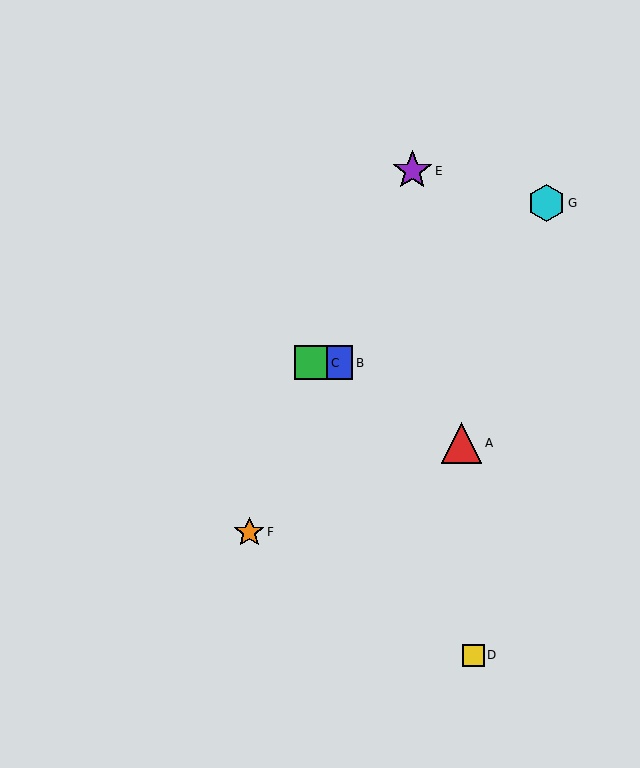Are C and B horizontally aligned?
Yes, both are at y≈363.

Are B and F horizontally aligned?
No, B is at y≈363 and F is at y≈532.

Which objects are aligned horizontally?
Objects B, C are aligned horizontally.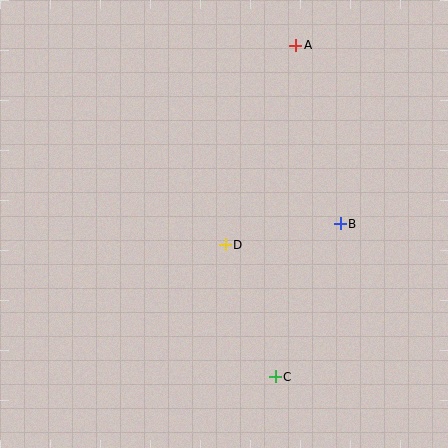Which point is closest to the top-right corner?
Point A is closest to the top-right corner.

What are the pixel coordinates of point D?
Point D is at (225, 245).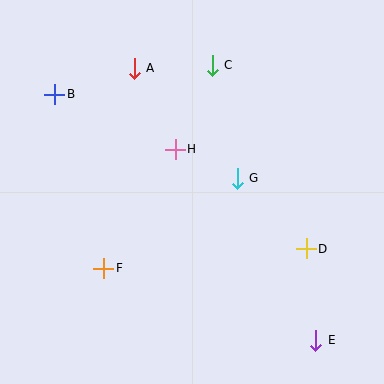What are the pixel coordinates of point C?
Point C is at (212, 65).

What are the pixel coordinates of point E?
Point E is at (316, 340).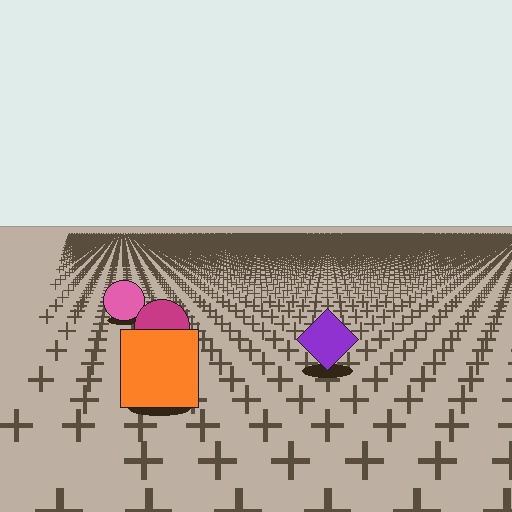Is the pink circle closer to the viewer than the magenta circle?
No. The magenta circle is closer — you can tell from the texture gradient: the ground texture is coarser near it.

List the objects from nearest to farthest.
From nearest to farthest: the orange square, the purple diamond, the magenta circle, the pink circle.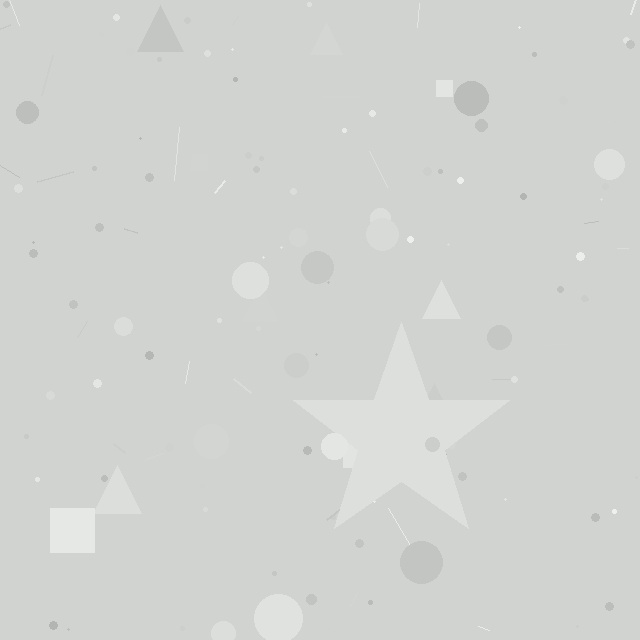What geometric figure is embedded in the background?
A star is embedded in the background.